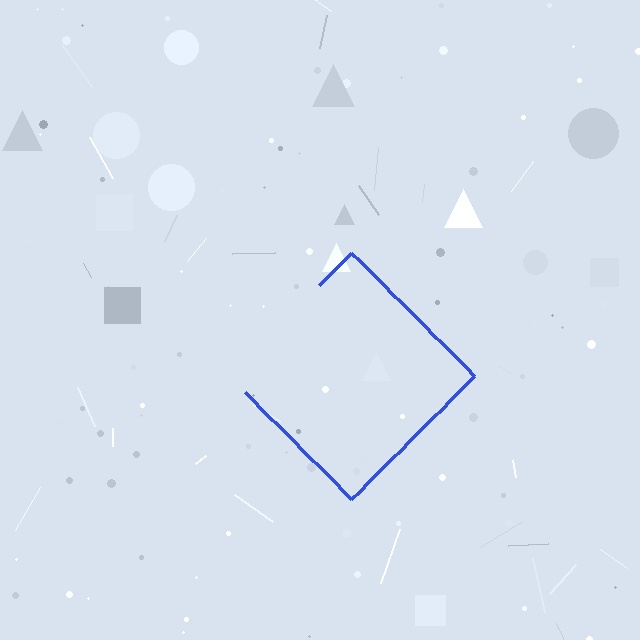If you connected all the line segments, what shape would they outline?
They would outline a diamond.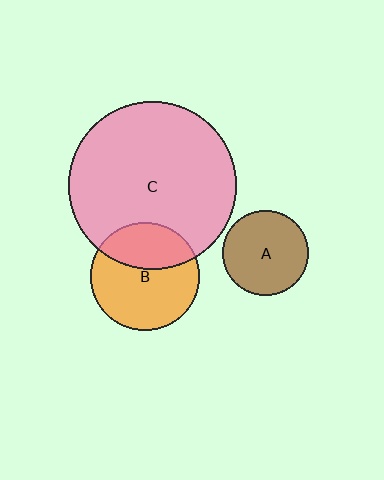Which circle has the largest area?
Circle C (pink).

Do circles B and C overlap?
Yes.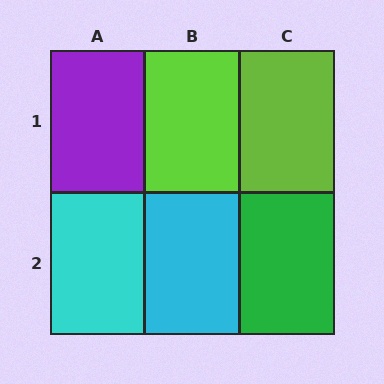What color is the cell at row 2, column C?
Green.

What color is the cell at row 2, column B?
Cyan.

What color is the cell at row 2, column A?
Cyan.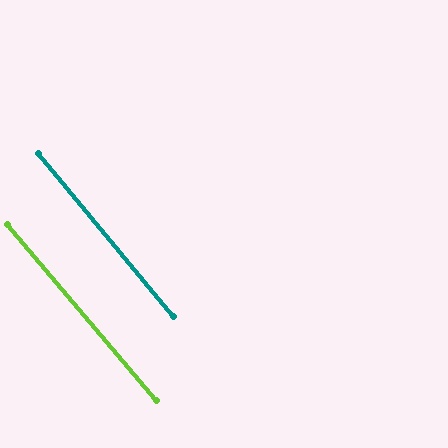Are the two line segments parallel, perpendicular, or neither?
Parallel — their directions differ by only 0.8°.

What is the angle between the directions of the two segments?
Approximately 1 degree.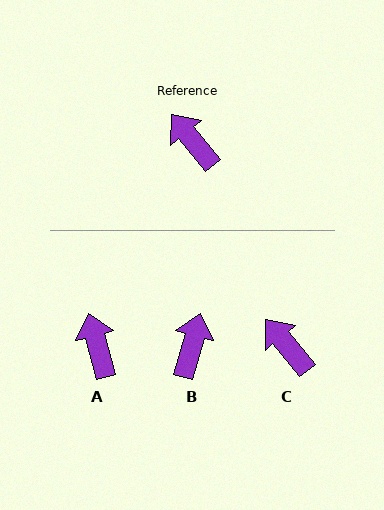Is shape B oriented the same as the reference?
No, it is off by about 55 degrees.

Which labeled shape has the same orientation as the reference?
C.